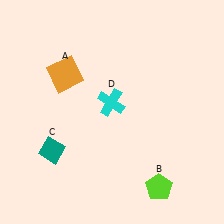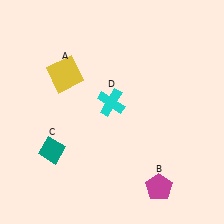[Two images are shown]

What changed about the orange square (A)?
In Image 1, A is orange. In Image 2, it changed to yellow.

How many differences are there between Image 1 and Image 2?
There are 2 differences between the two images.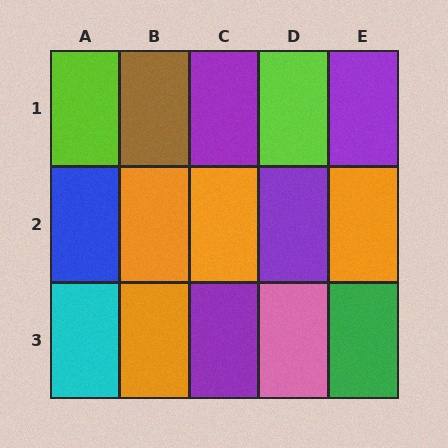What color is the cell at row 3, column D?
Pink.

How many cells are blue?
1 cell is blue.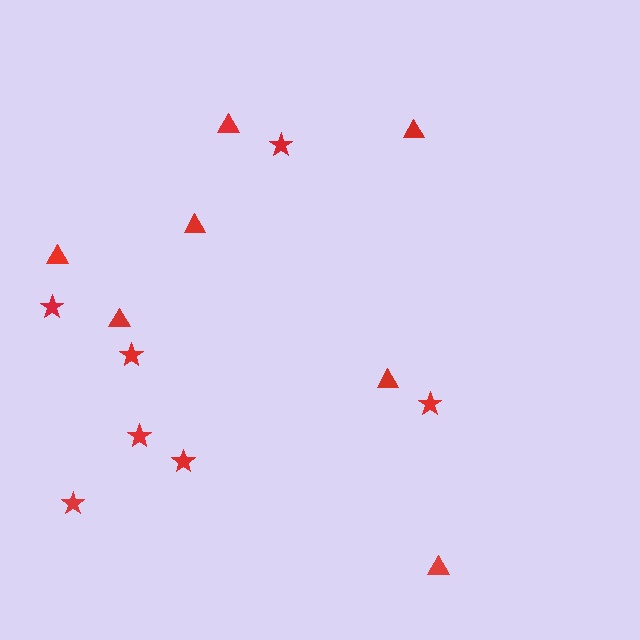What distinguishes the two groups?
There are 2 groups: one group of triangles (7) and one group of stars (7).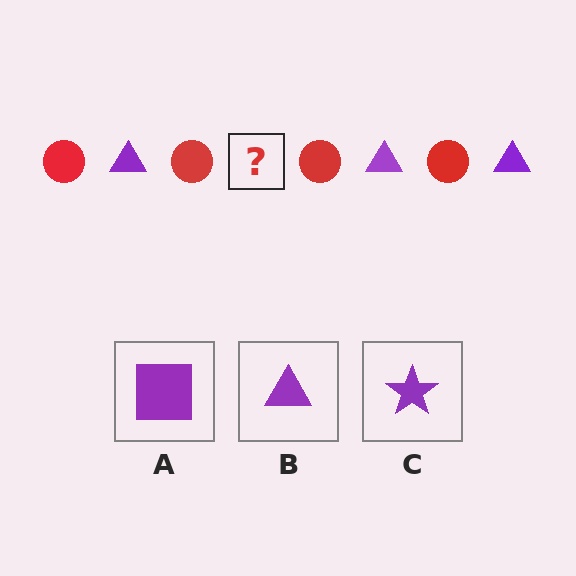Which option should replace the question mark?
Option B.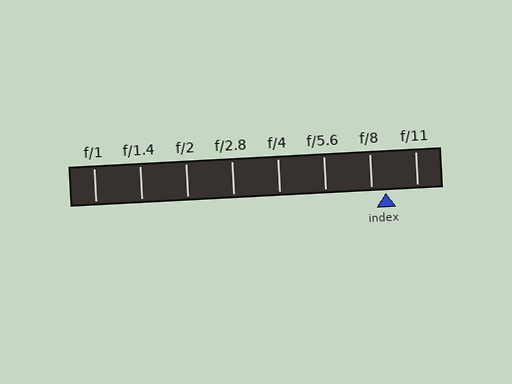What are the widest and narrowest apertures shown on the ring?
The widest aperture shown is f/1 and the narrowest is f/11.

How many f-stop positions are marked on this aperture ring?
There are 8 f-stop positions marked.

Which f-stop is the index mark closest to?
The index mark is closest to f/8.